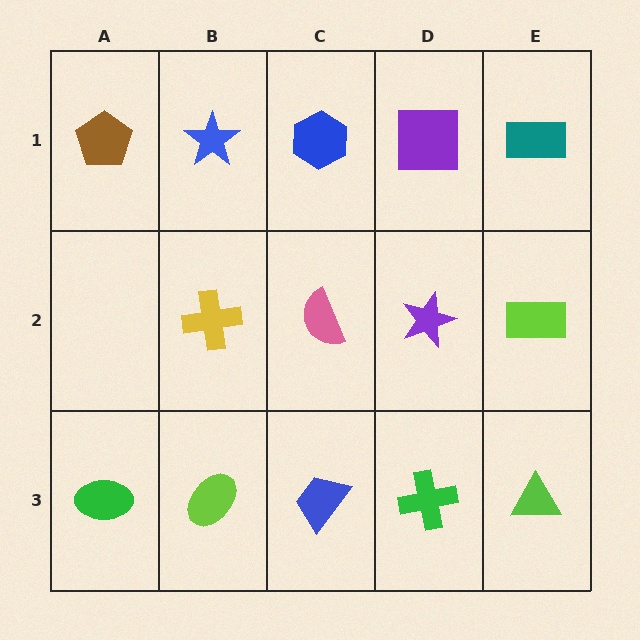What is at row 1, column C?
A blue hexagon.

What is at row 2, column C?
A pink semicircle.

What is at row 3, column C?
A blue trapezoid.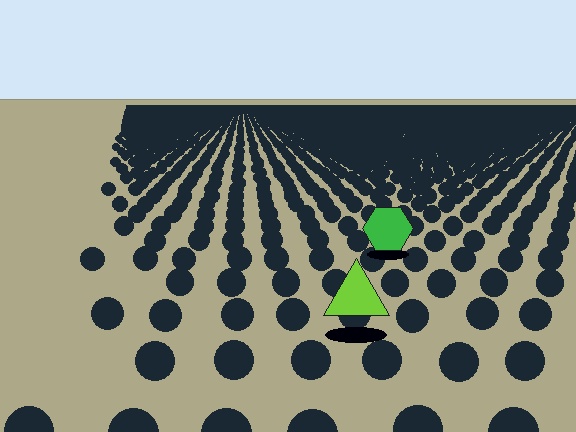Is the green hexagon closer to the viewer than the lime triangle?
No. The lime triangle is closer — you can tell from the texture gradient: the ground texture is coarser near it.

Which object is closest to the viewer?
The lime triangle is closest. The texture marks near it are larger and more spread out.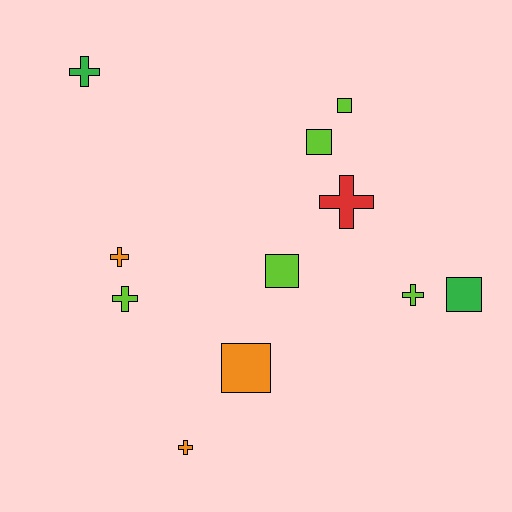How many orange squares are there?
There is 1 orange square.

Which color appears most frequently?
Lime, with 5 objects.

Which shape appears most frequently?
Cross, with 6 objects.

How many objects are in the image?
There are 11 objects.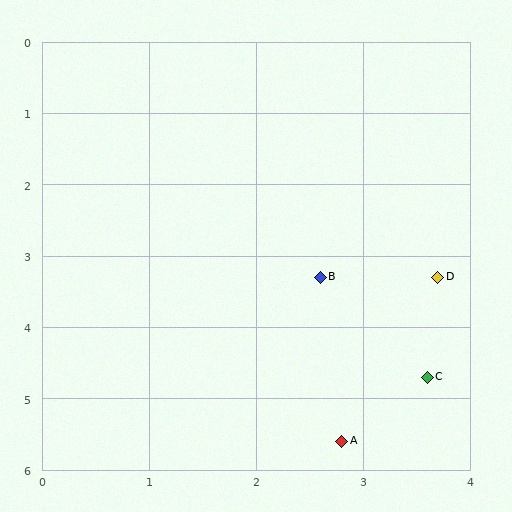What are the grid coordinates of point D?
Point D is at approximately (3.7, 3.3).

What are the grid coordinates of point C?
Point C is at approximately (3.6, 4.7).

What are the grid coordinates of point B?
Point B is at approximately (2.6, 3.3).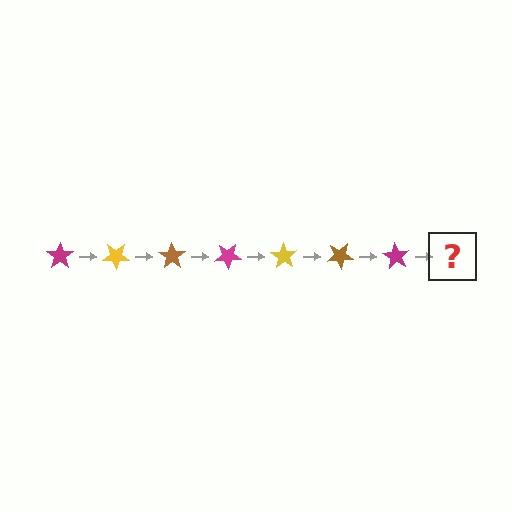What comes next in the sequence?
The next element should be a yellow star, rotated 245 degrees from the start.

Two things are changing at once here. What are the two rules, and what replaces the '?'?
The two rules are that it rotates 35 degrees each step and the color cycles through magenta, yellow, and brown. The '?' should be a yellow star, rotated 245 degrees from the start.